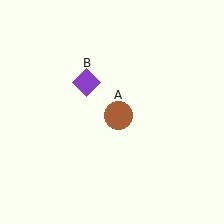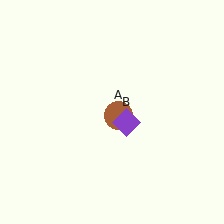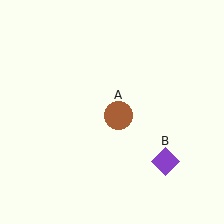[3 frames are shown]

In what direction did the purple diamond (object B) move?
The purple diamond (object B) moved down and to the right.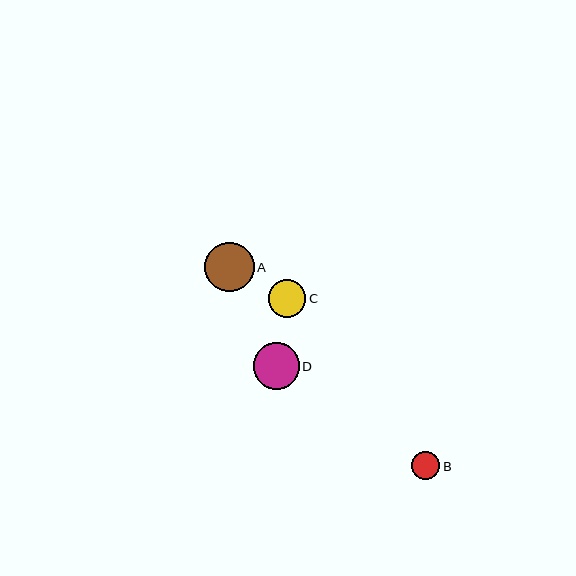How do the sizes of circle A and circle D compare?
Circle A and circle D are approximately the same size.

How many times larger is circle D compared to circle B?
Circle D is approximately 1.6 times the size of circle B.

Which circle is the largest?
Circle A is the largest with a size of approximately 50 pixels.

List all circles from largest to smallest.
From largest to smallest: A, D, C, B.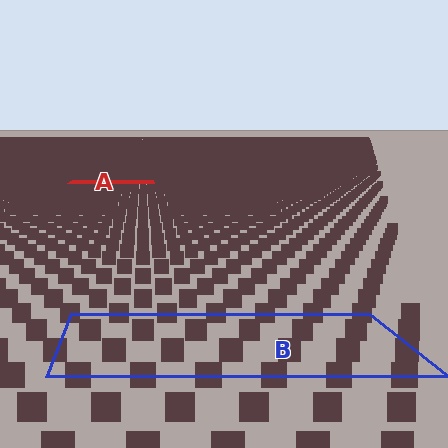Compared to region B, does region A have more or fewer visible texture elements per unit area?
Region A has more texture elements per unit area — they are packed more densely because it is farther away.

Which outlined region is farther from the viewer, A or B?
Region A is farther from the viewer — the texture elements inside it appear smaller and more densely packed.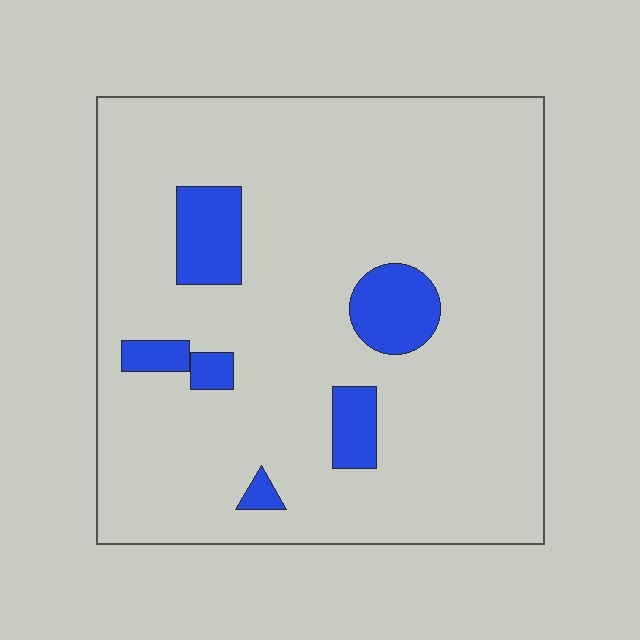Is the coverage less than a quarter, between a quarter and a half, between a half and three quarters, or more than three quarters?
Less than a quarter.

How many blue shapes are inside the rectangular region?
6.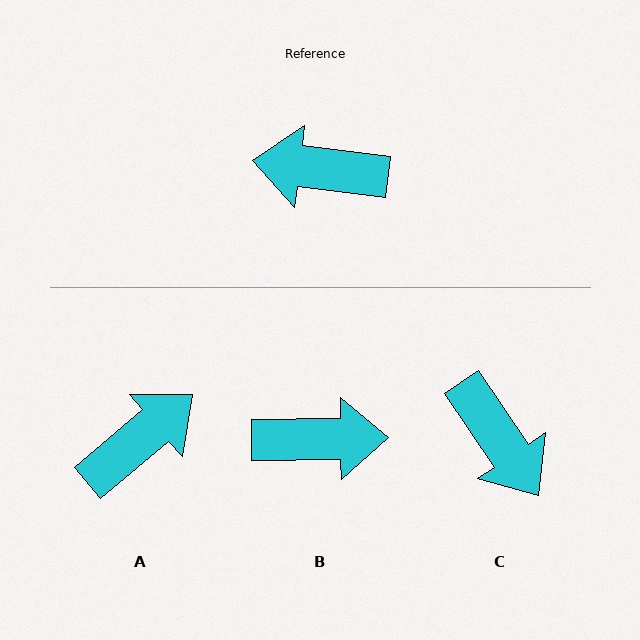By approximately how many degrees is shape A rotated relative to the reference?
Approximately 133 degrees clockwise.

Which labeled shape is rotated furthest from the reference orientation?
B, about 172 degrees away.